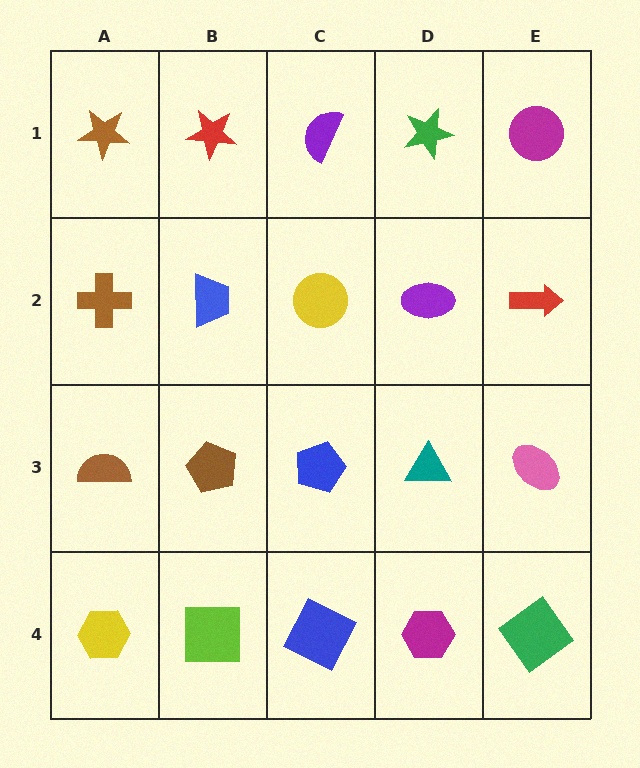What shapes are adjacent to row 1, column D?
A purple ellipse (row 2, column D), a purple semicircle (row 1, column C), a magenta circle (row 1, column E).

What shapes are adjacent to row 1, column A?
A brown cross (row 2, column A), a red star (row 1, column B).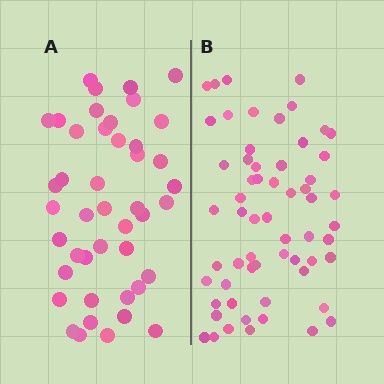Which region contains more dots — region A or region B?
Region B (the right region) has more dots.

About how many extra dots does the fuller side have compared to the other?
Region B has approximately 15 more dots than region A.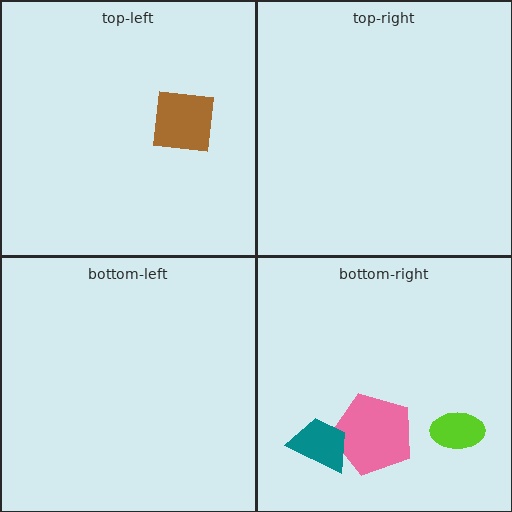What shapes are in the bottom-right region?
The lime ellipse, the pink pentagon, the teal trapezoid.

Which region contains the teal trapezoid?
The bottom-right region.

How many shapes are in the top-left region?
1.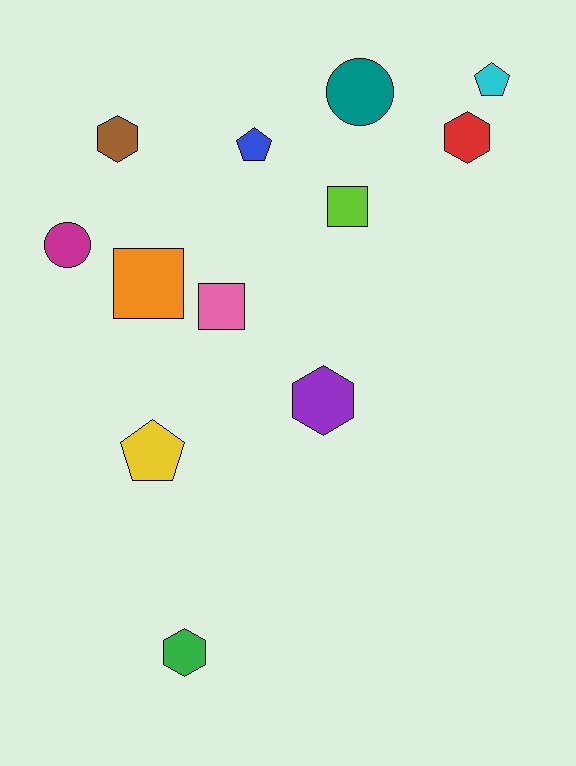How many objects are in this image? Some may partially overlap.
There are 12 objects.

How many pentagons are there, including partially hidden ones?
There are 3 pentagons.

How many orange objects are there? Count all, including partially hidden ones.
There is 1 orange object.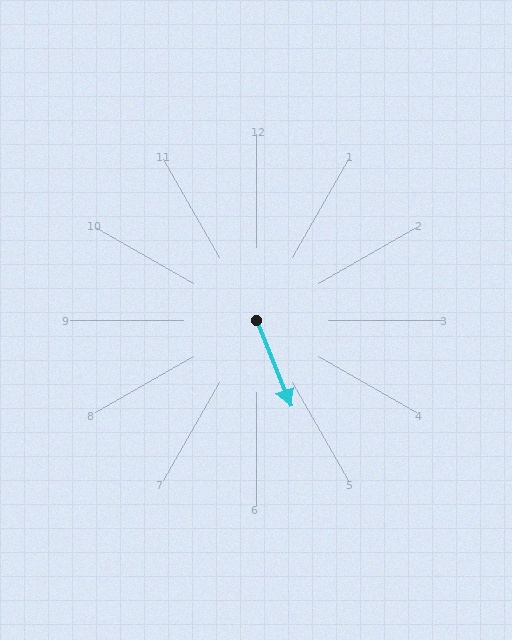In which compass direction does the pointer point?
South.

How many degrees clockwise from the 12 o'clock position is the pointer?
Approximately 158 degrees.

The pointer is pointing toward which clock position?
Roughly 5 o'clock.